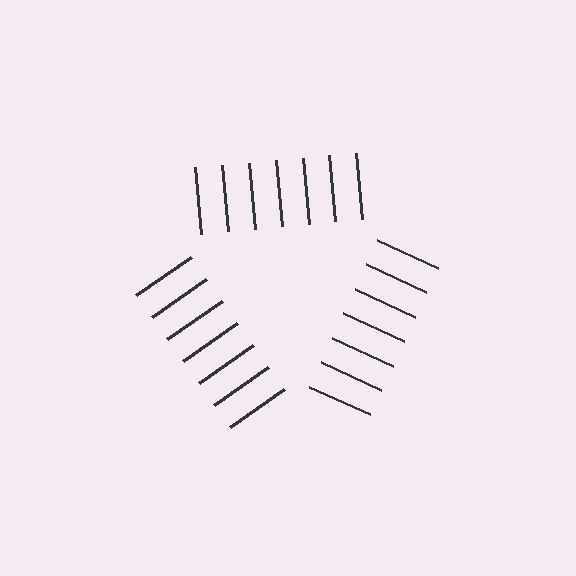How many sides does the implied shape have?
3 sides — the line-ends trace a triangle.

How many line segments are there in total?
21 — 7 along each of the 3 edges.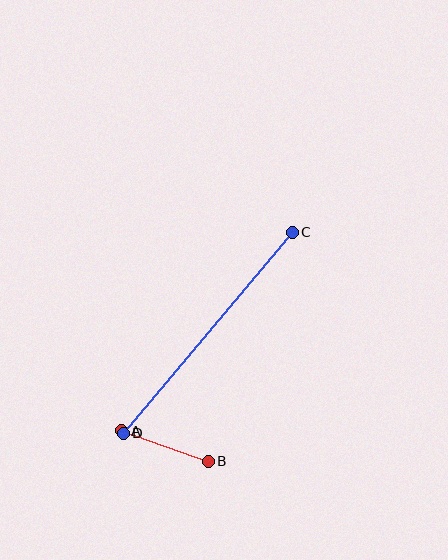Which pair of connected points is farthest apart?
Points C and D are farthest apart.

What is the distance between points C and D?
The distance is approximately 262 pixels.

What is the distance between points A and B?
The distance is approximately 91 pixels.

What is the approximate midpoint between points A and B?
The midpoint is at approximately (165, 446) pixels.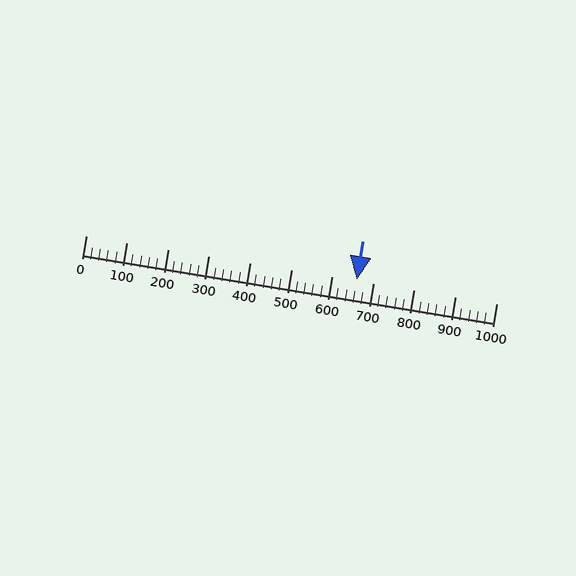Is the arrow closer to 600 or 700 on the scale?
The arrow is closer to 700.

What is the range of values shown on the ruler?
The ruler shows values from 0 to 1000.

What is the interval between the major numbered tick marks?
The major tick marks are spaced 100 units apart.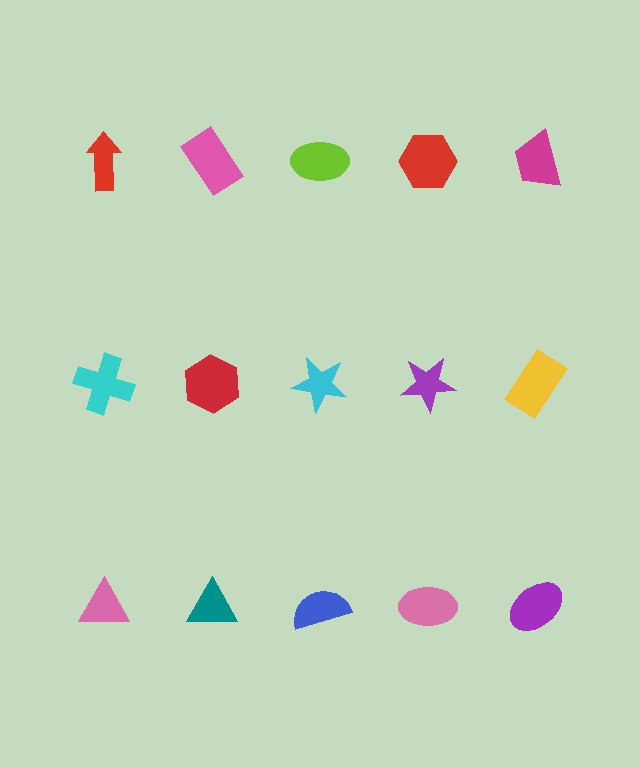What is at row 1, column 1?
A red arrow.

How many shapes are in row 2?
5 shapes.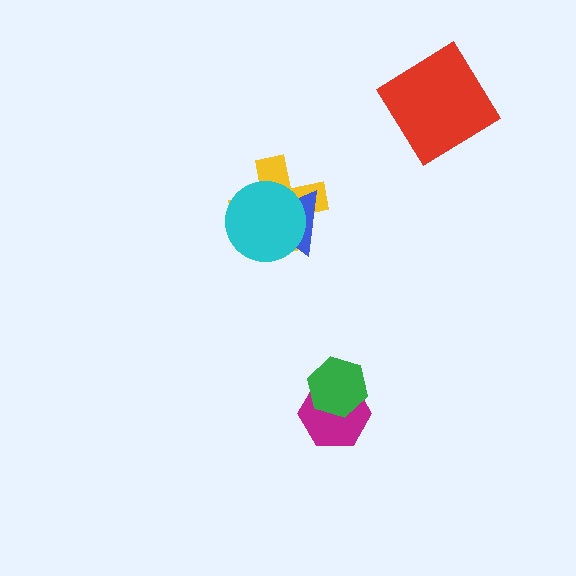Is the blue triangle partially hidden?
Yes, it is partially covered by another shape.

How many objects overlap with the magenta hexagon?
1 object overlaps with the magenta hexagon.